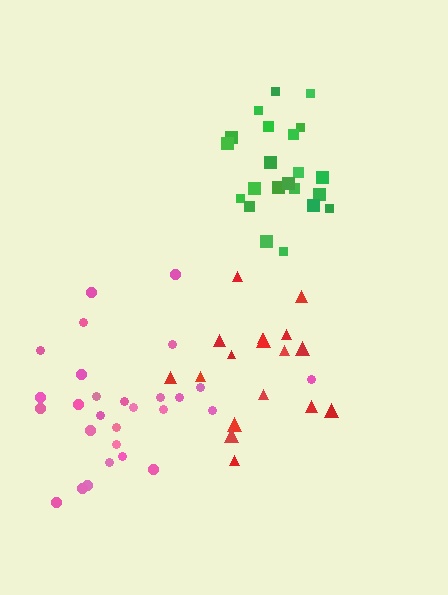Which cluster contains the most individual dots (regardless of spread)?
Pink (28).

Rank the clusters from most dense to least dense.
green, red, pink.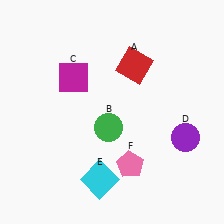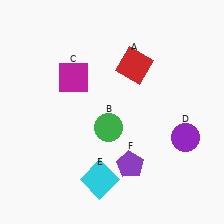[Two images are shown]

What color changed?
The pentagon (F) changed from pink in Image 1 to purple in Image 2.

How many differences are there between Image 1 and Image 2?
There is 1 difference between the two images.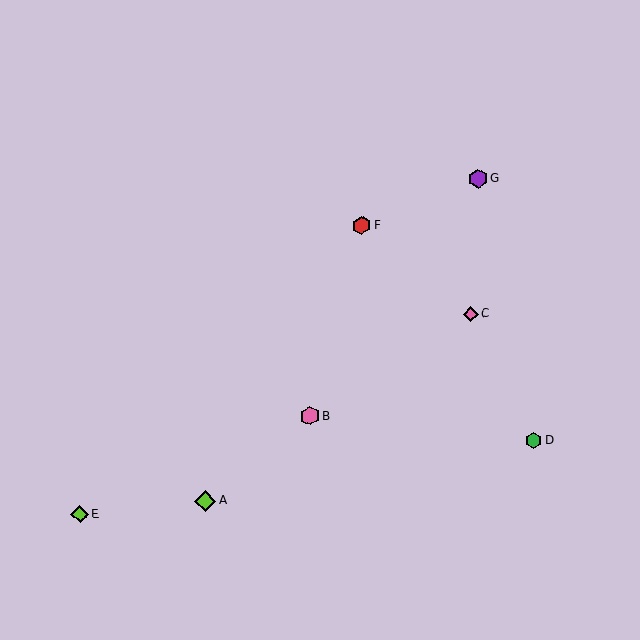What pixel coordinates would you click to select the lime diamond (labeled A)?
Click at (205, 501) to select the lime diamond A.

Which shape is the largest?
The lime diamond (labeled A) is the largest.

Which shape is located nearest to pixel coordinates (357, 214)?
The red hexagon (labeled F) at (361, 225) is nearest to that location.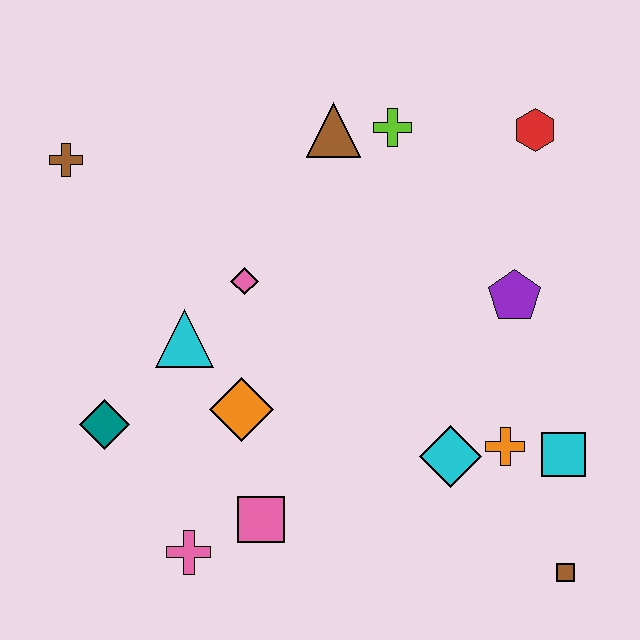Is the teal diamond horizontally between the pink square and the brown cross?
Yes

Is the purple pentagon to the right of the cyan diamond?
Yes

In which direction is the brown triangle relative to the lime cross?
The brown triangle is to the left of the lime cross.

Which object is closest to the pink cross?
The pink square is closest to the pink cross.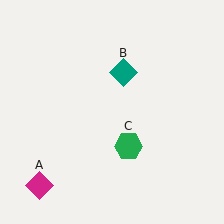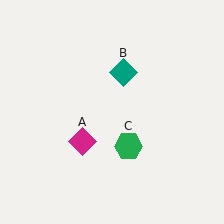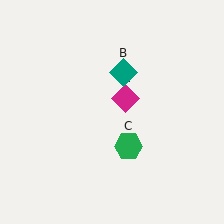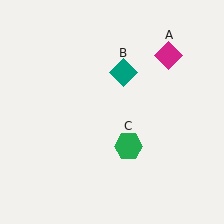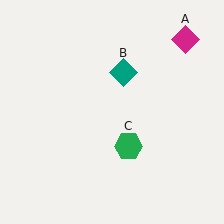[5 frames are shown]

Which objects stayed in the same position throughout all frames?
Teal diamond (object B) and green hexagon (object C) remained stationary.